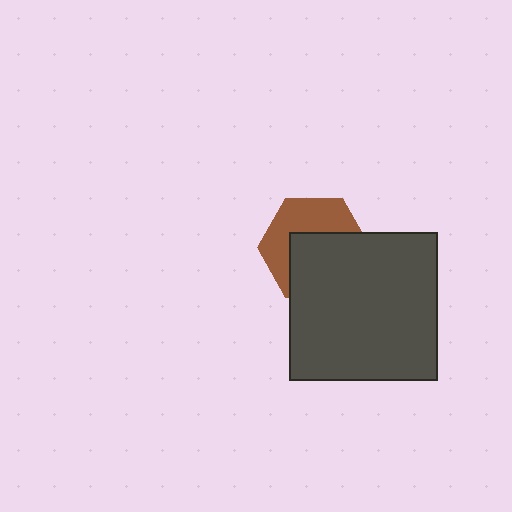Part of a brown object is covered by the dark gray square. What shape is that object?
It is a hexagon.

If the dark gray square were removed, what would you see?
You would see the complete brown hexagon.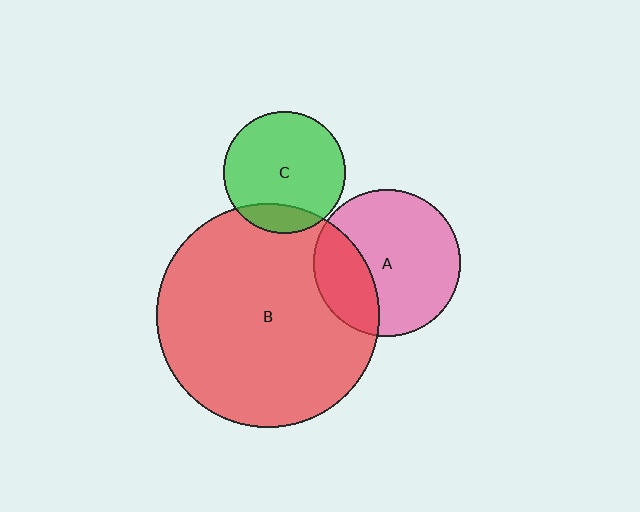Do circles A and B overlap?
Yes.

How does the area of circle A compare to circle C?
Approximately 1.5 times.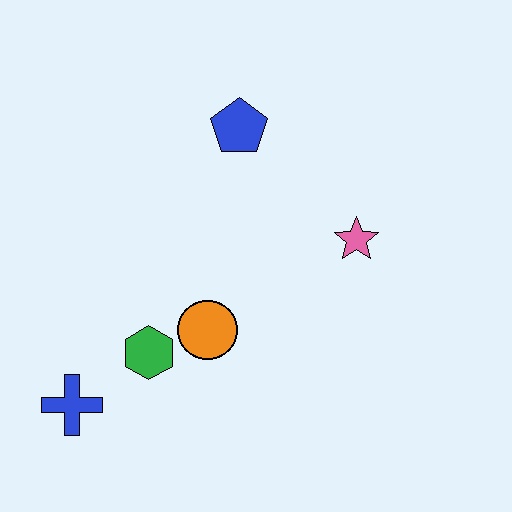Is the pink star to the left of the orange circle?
No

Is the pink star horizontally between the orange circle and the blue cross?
No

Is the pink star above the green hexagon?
Yes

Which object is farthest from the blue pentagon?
The blue cross is farthest from the blue pentagon.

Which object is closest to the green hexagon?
The orange circle is closest to the green hexagon.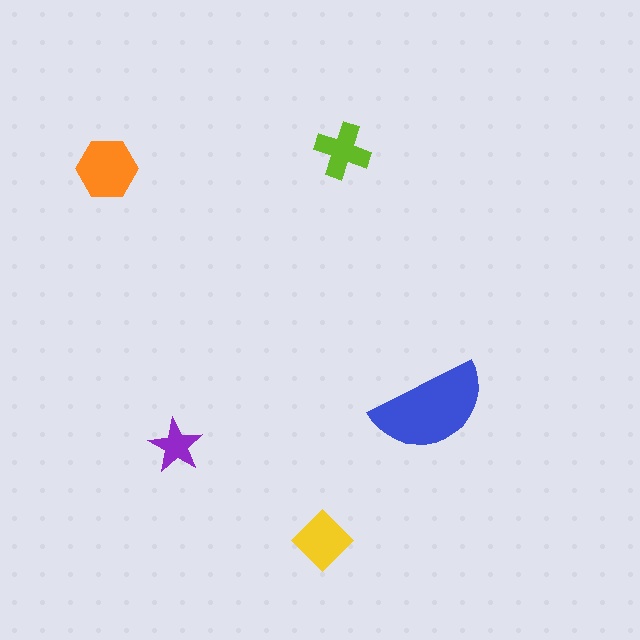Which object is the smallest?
The purple star.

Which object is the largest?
The blue semicircle.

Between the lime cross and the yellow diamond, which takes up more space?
The yellow diamond.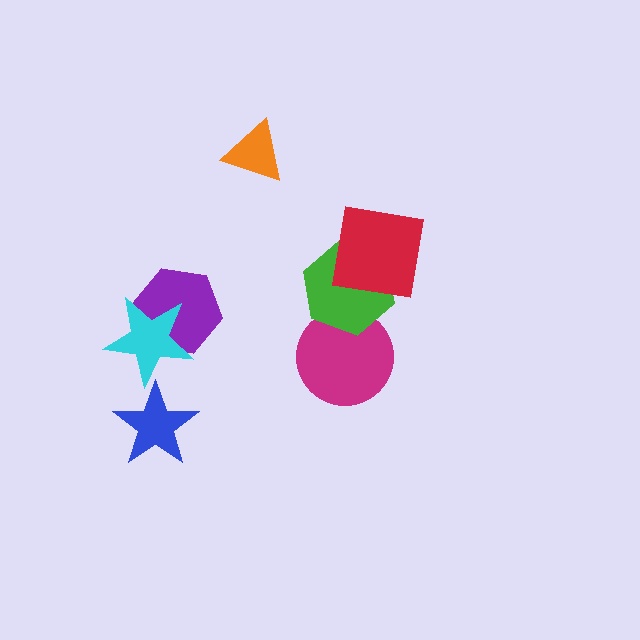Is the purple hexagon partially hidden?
Yes, it is partially covered by another shape.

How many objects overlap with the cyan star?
1 object overlaps with the cyan star.